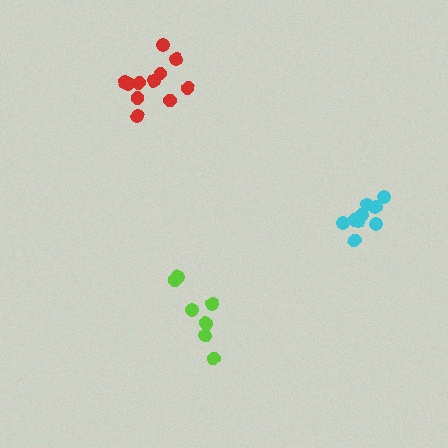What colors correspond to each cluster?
The clusters are colored: lime, cyan, red.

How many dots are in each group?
Group 1: 8 dots, Group 2: 9 dots, Group 3: 11 dots (28 total).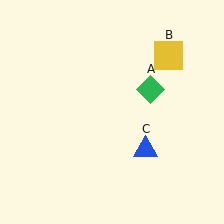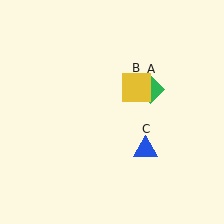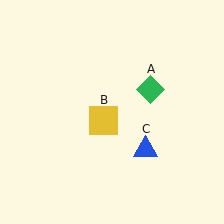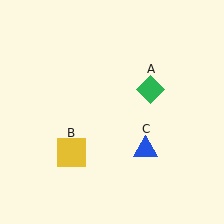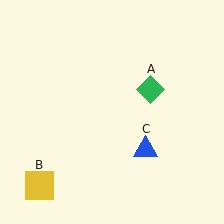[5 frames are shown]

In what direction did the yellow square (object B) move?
The yellow square (object B) moved down and to the left.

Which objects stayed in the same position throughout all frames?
Green diamond (object A) and blue triangle (object C) remained stationary.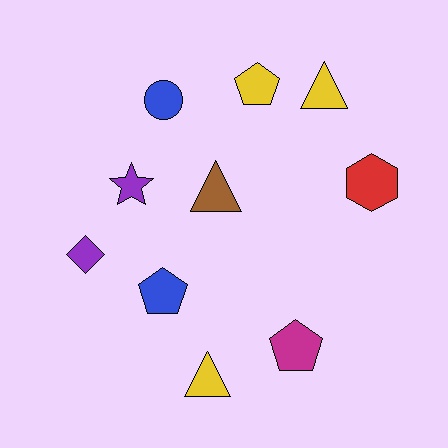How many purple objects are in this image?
There are 2 purple objects.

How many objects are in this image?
There are 10 objects.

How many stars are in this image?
There is 1 star.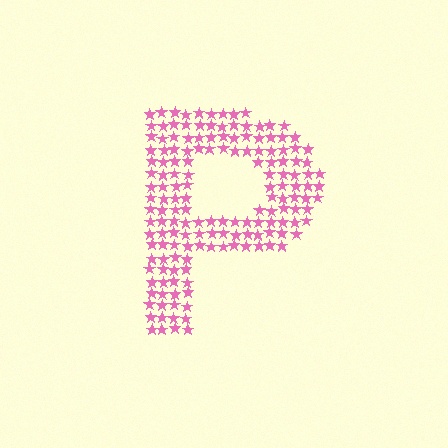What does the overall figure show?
The overall figure shows the letter P.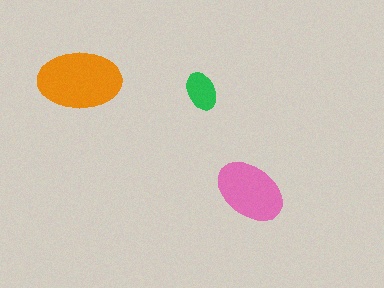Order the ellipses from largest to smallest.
the orange one, the pink one, the green one.